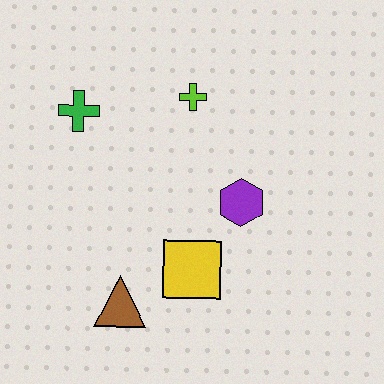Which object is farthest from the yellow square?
The green cross is farthest from the yellow square.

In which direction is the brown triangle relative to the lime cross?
The brown triangle is below the lime cross.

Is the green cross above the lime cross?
No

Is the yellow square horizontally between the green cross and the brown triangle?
No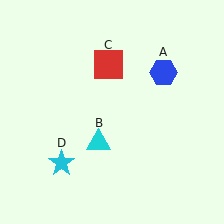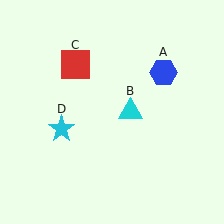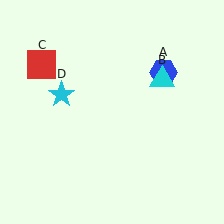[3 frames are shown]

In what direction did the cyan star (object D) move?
The cyan star (object D) moved up.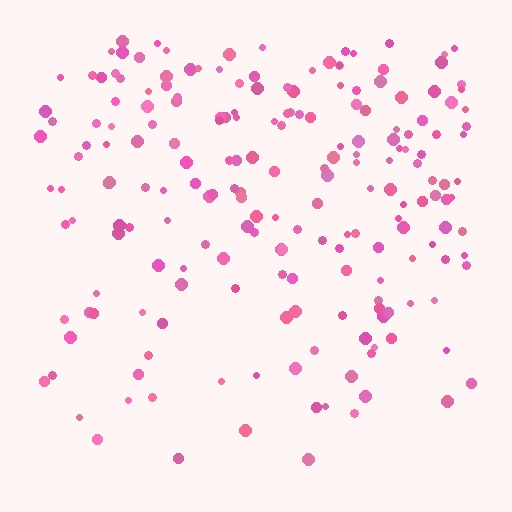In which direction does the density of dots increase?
From bottom to top, with the top side densest.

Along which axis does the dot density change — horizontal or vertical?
Vertical.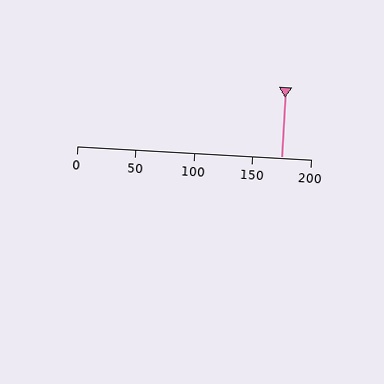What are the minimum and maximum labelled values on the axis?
The axis runs from 0 to 200.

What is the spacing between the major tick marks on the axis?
The major ticks are spaced 50 apart.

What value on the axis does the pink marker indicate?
The marker indicates approximately 175.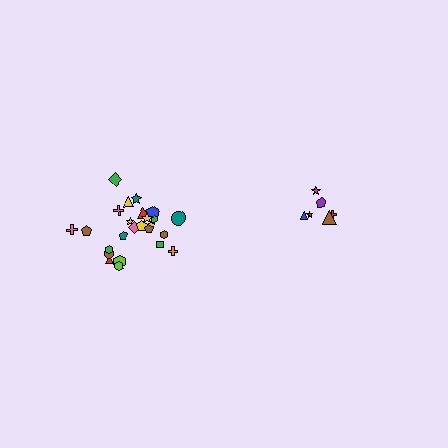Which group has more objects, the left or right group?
The left group.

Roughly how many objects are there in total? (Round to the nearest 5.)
Roughly 30 objects in total.